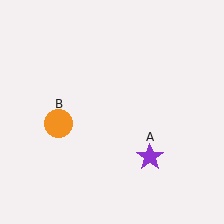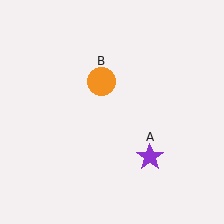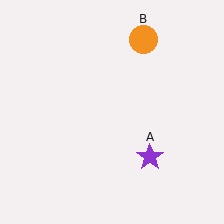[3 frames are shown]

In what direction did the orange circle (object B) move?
The orange circle (object B) moved up and to the right.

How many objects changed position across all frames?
1 object changed position: orange circle (object B).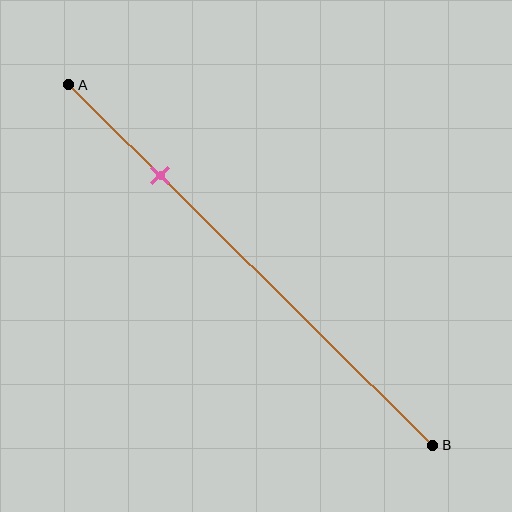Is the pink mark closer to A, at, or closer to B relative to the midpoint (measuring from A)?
The pink mark is closer to point A than the midpoint of segment AB.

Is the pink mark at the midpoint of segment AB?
No, the mark is at about 25% from A, not at the 50% midpoint.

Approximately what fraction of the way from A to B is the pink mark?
The pink mark is approximately 25% of the way from A to B.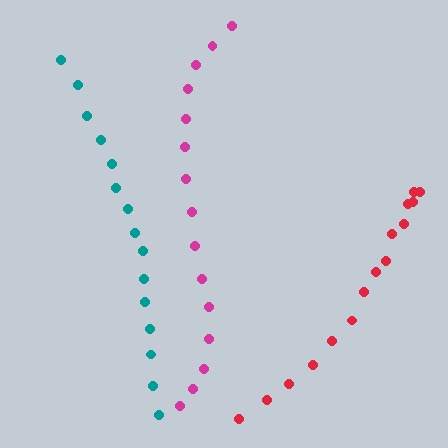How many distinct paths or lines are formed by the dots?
There are 3 distinct paths.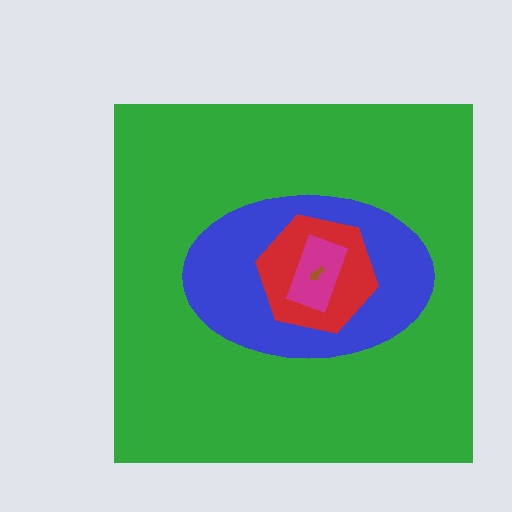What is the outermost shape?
The green square.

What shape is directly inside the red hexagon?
The magenta rectangle.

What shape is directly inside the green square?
The blue ellipse.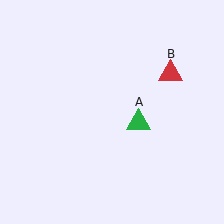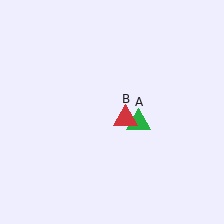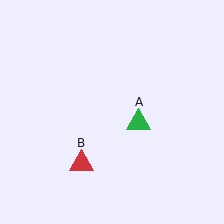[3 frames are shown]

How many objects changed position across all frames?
1 object changed position: red triangle (object B).